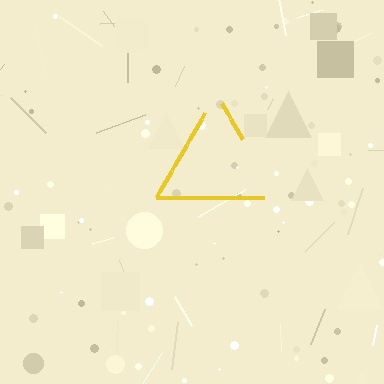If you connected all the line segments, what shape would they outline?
They would outline a triangle.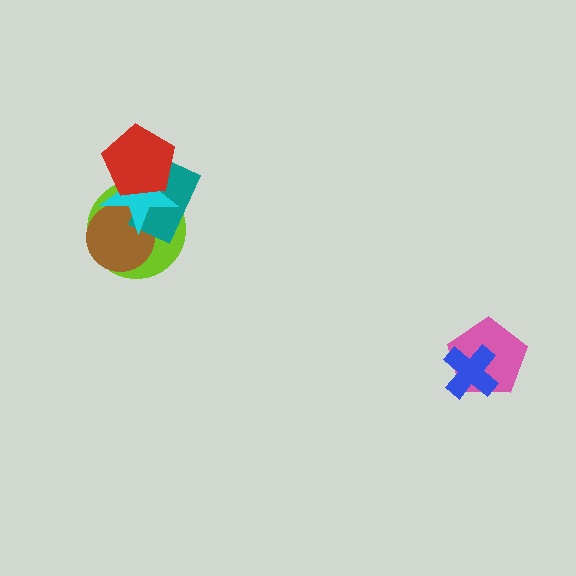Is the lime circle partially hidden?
Yes, it is partially covered by another shape.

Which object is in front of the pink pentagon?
The blue cross is in front of the pink pentagon.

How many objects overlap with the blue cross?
1 object overlaps with the blue cross.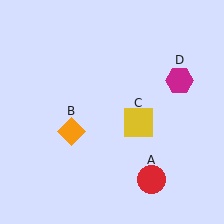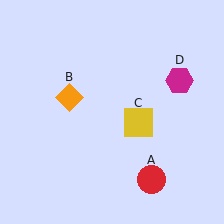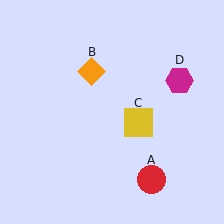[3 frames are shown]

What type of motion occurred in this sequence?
The orange diamond (object B) rotated clockwise around the center of the scene.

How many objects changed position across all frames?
1 object changed position: orange diamond (object B).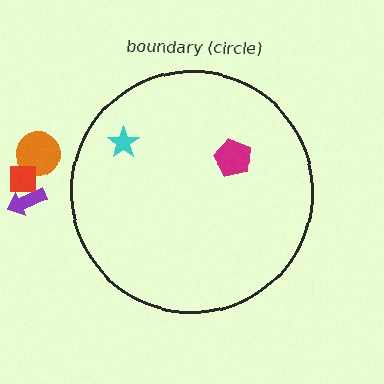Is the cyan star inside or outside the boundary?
Inside.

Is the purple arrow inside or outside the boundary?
Outside.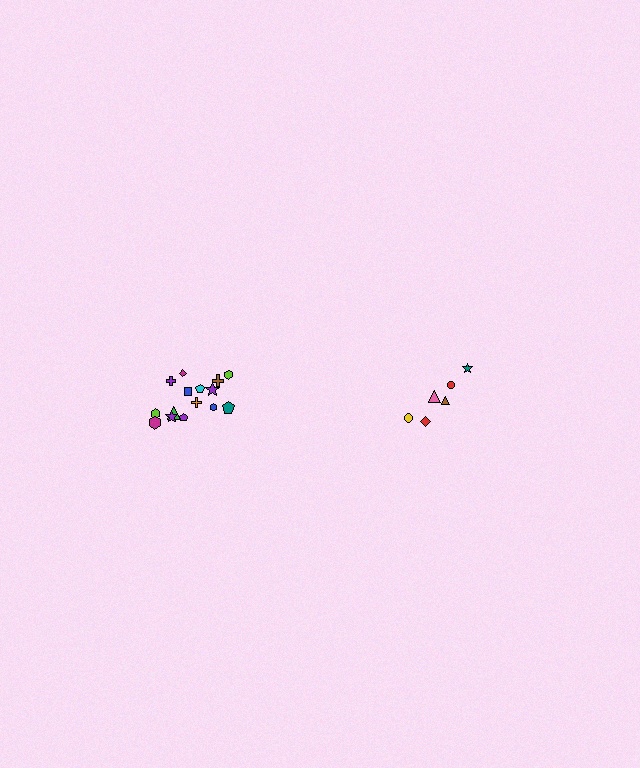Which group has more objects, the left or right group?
The left group.